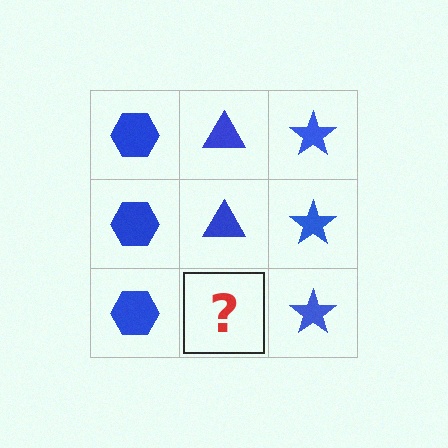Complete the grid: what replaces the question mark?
The question mark should be replaced with a blue triangle.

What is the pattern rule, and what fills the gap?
The rule is that each column has a consistent shape. The gap should be filled with a blue triangle.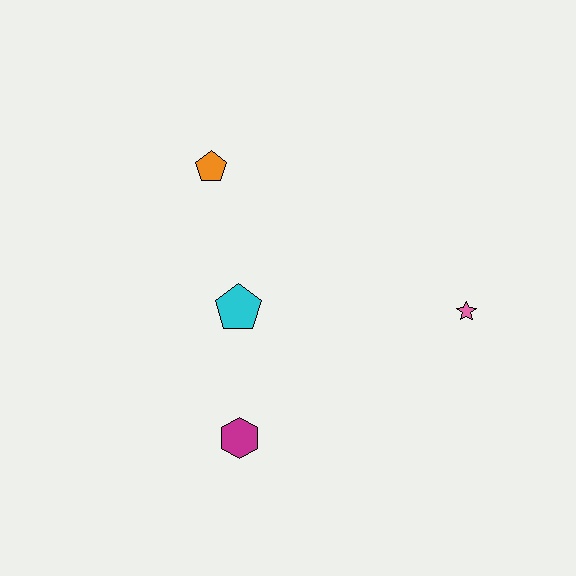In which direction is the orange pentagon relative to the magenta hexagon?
The orange pentagon is above the magenta hexagon.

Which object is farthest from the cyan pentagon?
The pink star is farthest from the cyan pentagon.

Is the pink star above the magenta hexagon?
Yes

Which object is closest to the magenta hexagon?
The cyan pentagon is closest to the magenta hexagon.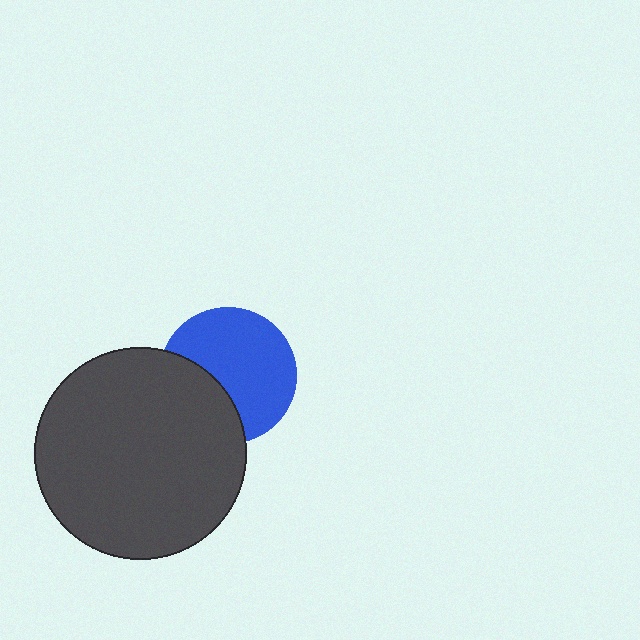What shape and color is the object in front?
The object in front is a dark gray circle.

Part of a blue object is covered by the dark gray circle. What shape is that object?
It is a circle.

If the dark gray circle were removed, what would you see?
You would see the complete blue circle.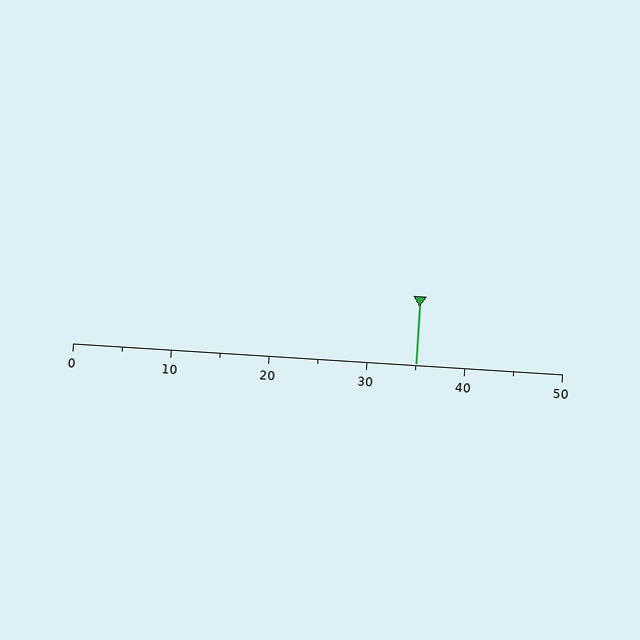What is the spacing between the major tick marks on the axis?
The major ticks are spaced 10 apart.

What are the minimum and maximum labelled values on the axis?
The axis runs from 0 to 50.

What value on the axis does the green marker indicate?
The marker indicates approximately 35.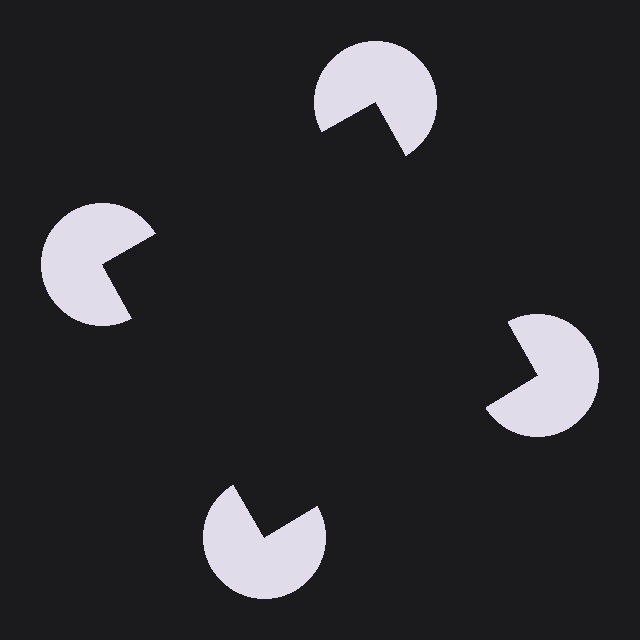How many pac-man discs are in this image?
There are 4 — one at each vertex of the illusory square.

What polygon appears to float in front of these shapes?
An illusory square — its edges are inferred from the aligned wedge cuts in the pac-man discs, not physically drawn.